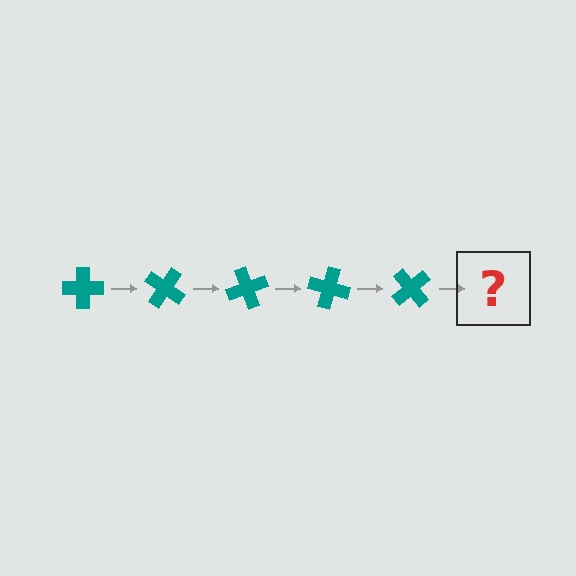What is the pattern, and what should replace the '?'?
The pattern is that the cross rotates 35 degrees each step. The '?' should be a teal cross rotated 175 degrees.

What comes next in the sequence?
The next element should be a teal cross rotated 175 degrees.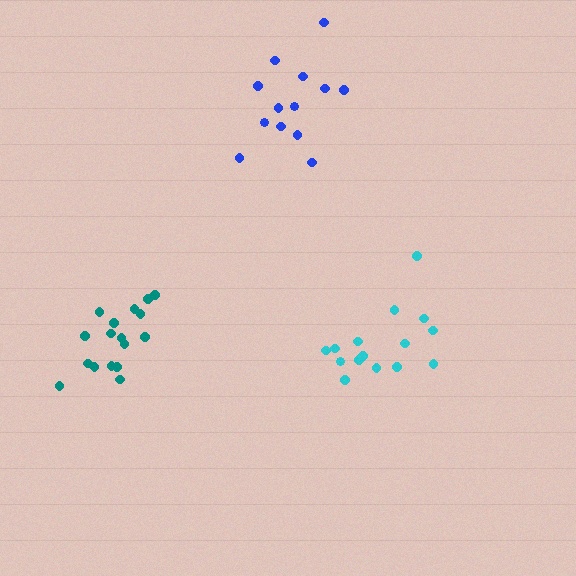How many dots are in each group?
Group 1: 15 dots, Group 2: 13 dots, Group 3: 17 dots (45 total).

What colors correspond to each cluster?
The clusters are colored: cyan, blue, teal.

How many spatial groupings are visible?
There are 3 spatial groupings.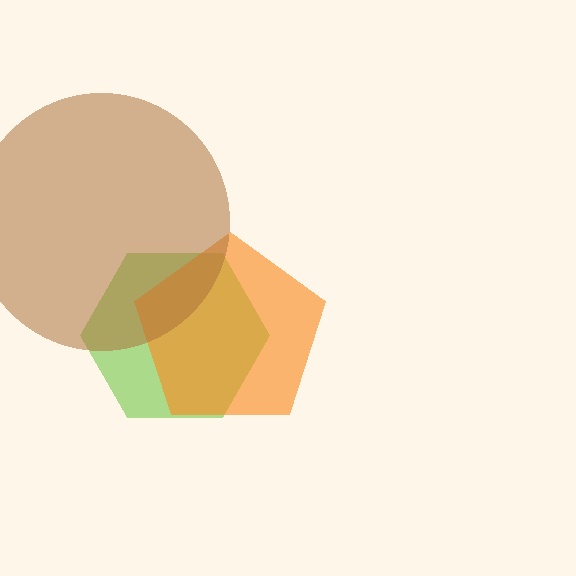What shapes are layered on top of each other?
The layered shapes are: a lime hexagon, an orange pentagon, a brown circle.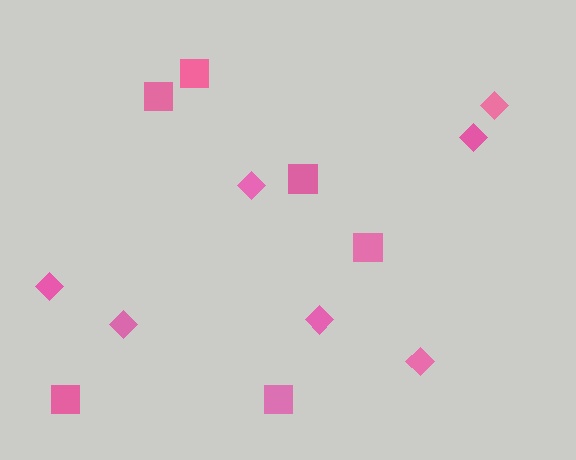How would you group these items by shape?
There are 2 groups: one group of diamonds (7) and one group of squares (6).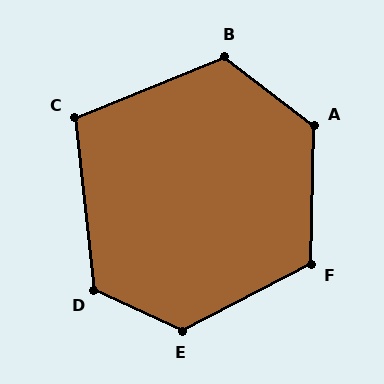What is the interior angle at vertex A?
Approximately 126 degrees (obtuse).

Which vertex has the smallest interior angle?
C, at approximately 106 degrees.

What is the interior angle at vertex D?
Approximately 121 degrees (obtuse).